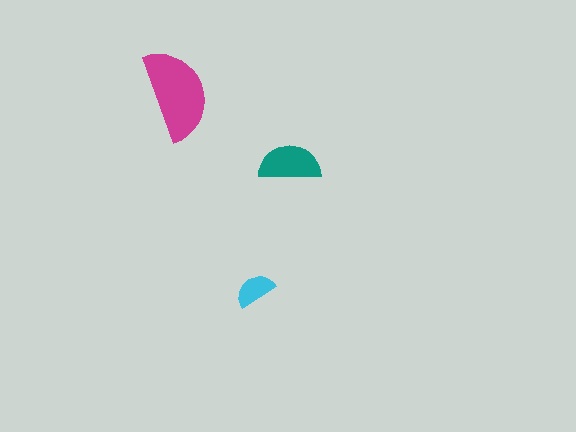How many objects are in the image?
There are 3 objects in the image.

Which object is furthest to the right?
The teal semicircle is rightmost.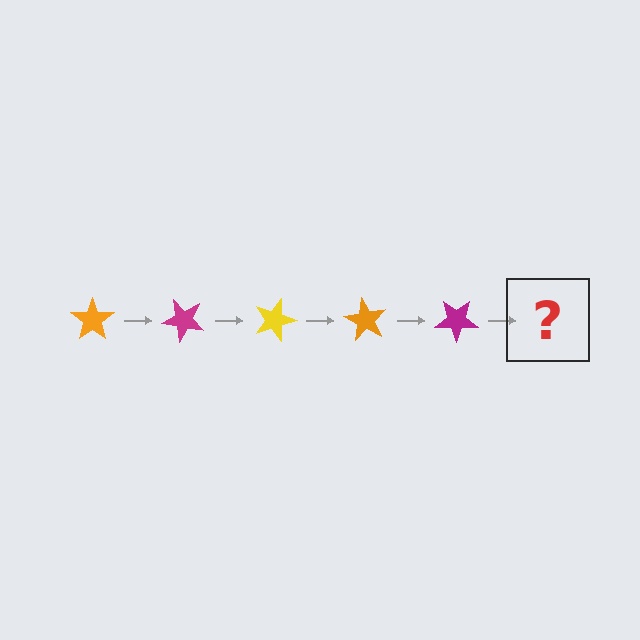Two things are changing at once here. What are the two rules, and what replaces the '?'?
The two rules are that it rotates 45 degrees each step and the color cycles through orange, magenta, and yellow. The '?' should be a yellow star, rotated 225 degrees from the start.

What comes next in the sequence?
The next element should be a yellow star, rotated 225 degrees from the start.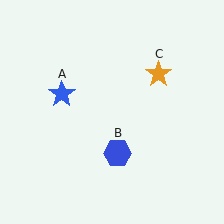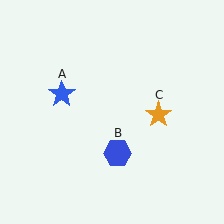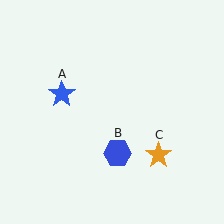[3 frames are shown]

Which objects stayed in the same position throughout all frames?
Blue star (object A) and blue hexagon (object B) remained stationary.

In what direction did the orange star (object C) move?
The orange star (object C) moved down.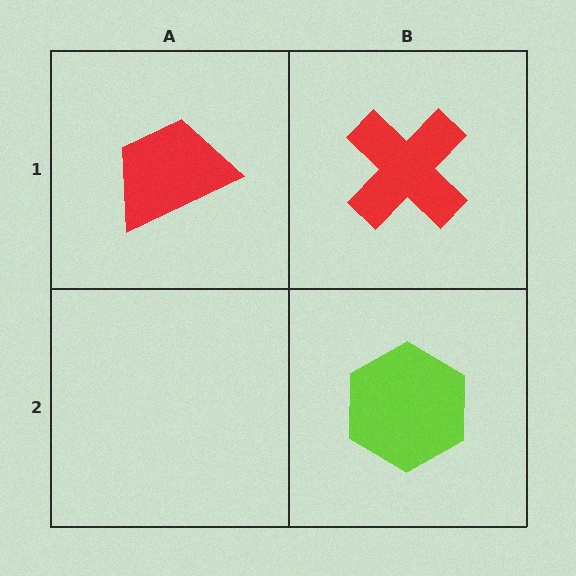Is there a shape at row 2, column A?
No, that cell is empty.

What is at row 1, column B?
A red cross.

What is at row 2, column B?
A lime hexagon.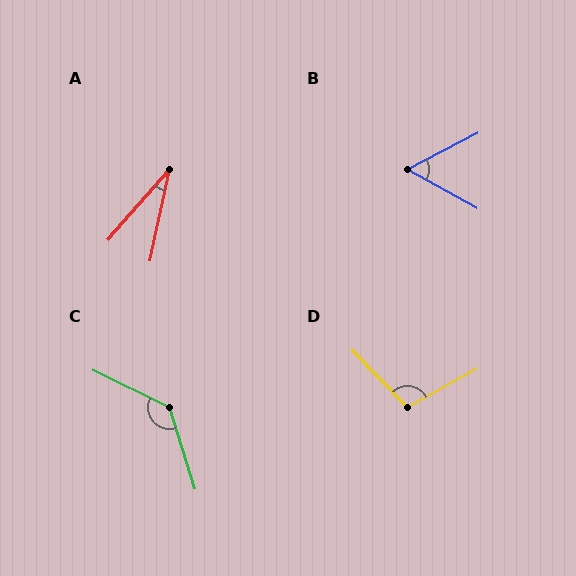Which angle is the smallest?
A, at approximately 29 degrees.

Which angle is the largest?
C, at approximately 133 degrees.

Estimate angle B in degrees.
Approximately 56 degrees.